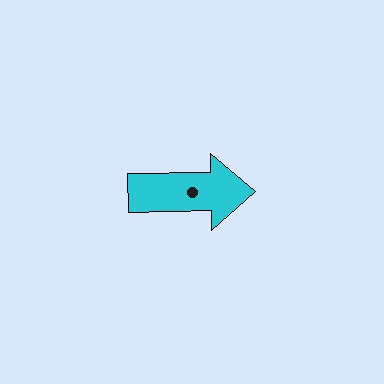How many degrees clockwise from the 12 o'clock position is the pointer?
Approximately 89 degrees.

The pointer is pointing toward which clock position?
Roughly 3 o'clock.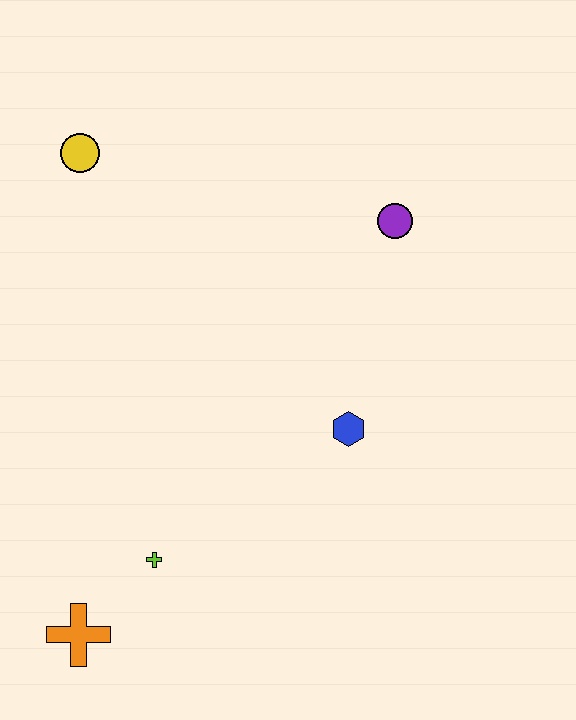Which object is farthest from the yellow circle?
The orange cross is farthest from the yellow circle.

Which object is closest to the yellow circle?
The purple circle is closest to the yellow circle.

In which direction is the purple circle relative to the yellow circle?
The purple circle is to the right of the yellow circle.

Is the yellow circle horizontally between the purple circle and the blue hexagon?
No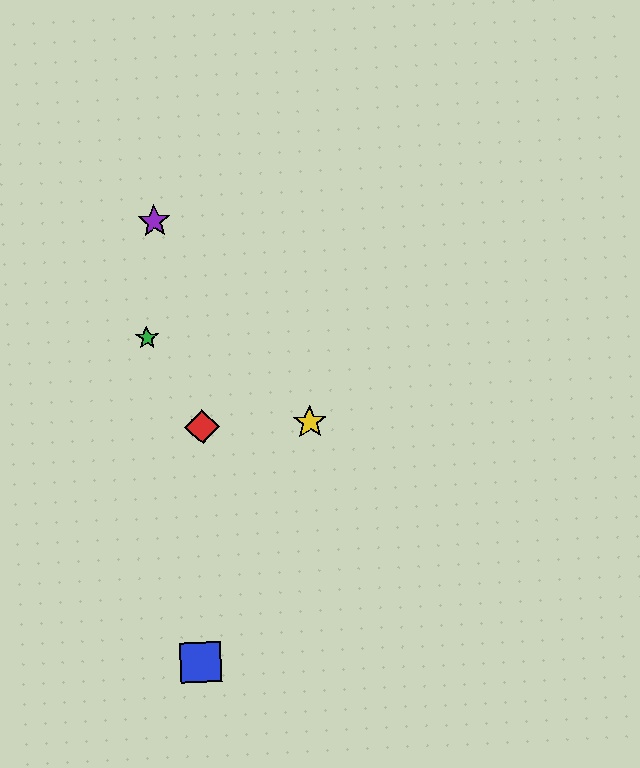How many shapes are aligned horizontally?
2 shapes (the red diamond, the yellow star) are aligned horizontally.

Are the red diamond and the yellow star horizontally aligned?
Yes, both are at y≈427.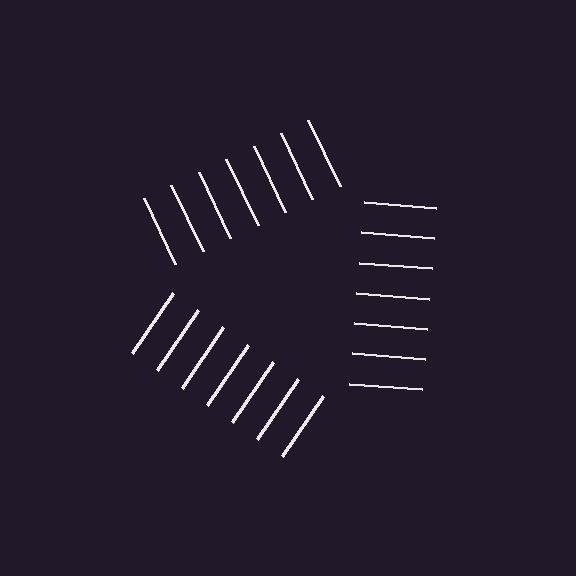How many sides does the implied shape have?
3 sides — the line-ends trace a triangle.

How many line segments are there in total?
21 — 7 along each of the 3 edges.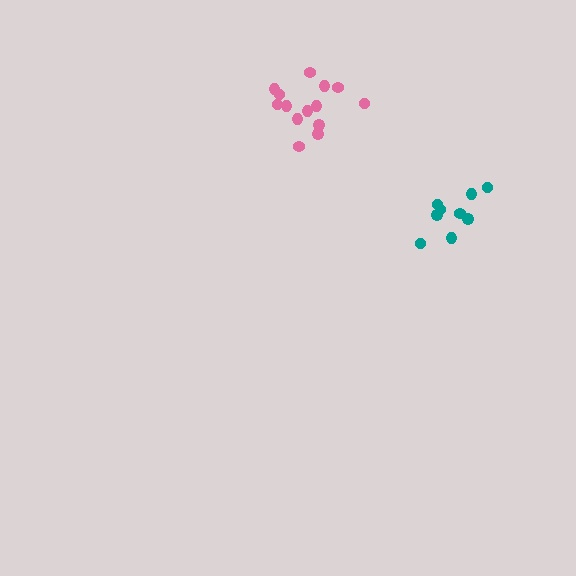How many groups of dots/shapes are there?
There are 2 groups.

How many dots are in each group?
Group 1: 9 dots, Group 2: 14 dots (23 total).